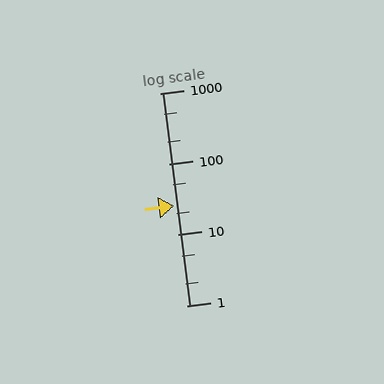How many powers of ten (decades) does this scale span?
The scale spans 3 decades, from 1 to 1000.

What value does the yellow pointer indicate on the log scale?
The pointer indicates approximately 26.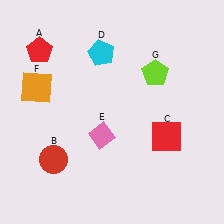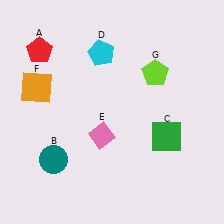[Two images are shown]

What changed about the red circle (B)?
In Image 1, B is red. In Image 2, it changed to teal.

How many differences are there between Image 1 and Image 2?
There are 2 differences between the two images.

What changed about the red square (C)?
In Image 1, C is red. In Image 2, it changed to green.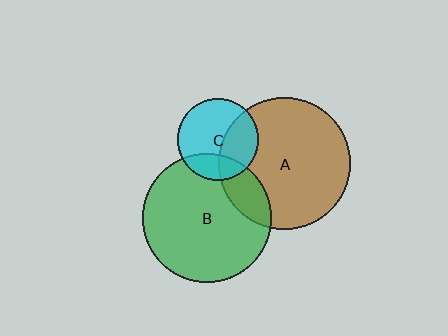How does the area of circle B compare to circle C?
Approximately 2.5 times.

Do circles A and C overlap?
Yes.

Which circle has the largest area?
Circle A (brown).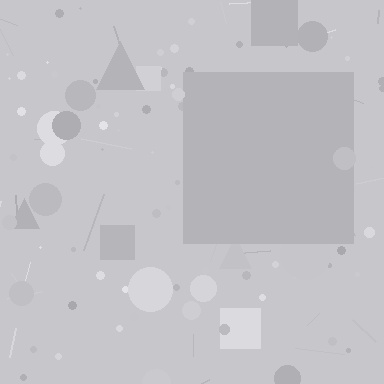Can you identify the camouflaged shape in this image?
The camouflaged shape is a square.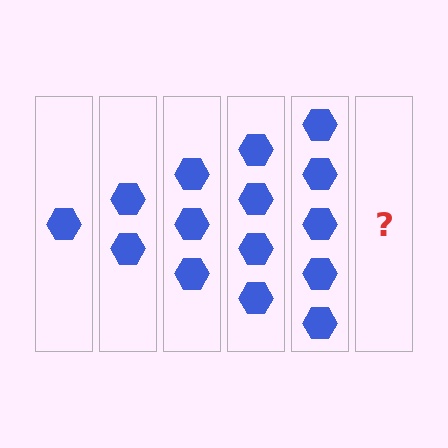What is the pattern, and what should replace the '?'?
The pattern is that each step adds one more hexagon. The '?' should be 6 hexagons.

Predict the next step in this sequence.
The next step is 6 hexagons.